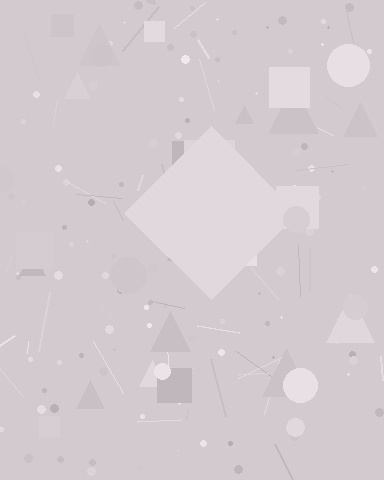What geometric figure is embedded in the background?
A diamond is embedded in the background.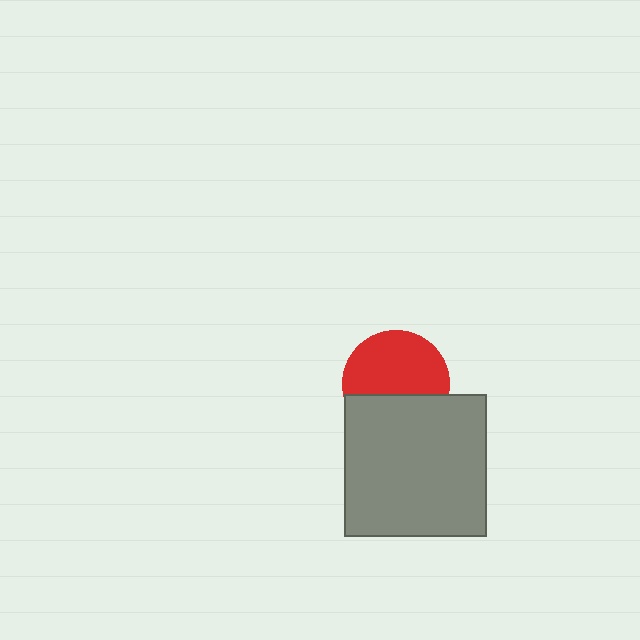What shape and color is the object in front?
The object in front is a gray square.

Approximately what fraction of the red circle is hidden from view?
Roughly 39% of the red circle is hidden behind the gray square.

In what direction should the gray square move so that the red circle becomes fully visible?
The gray square should move down. That is the shortest direction to clear the overlap and leave the red circle fully visible.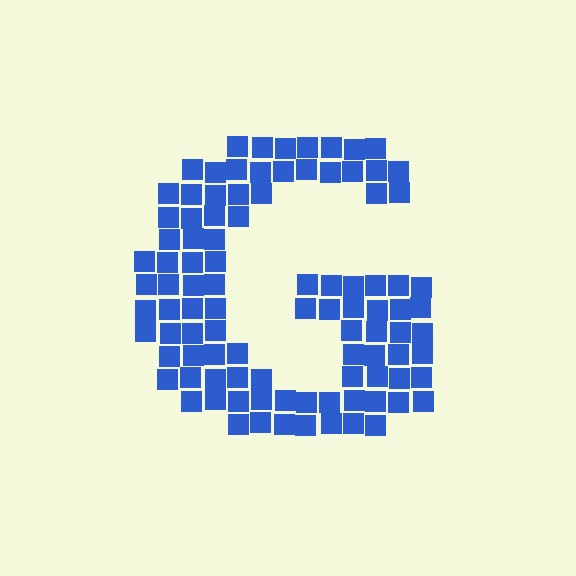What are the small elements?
The small elements are squares.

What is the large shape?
The large shape is the letter G.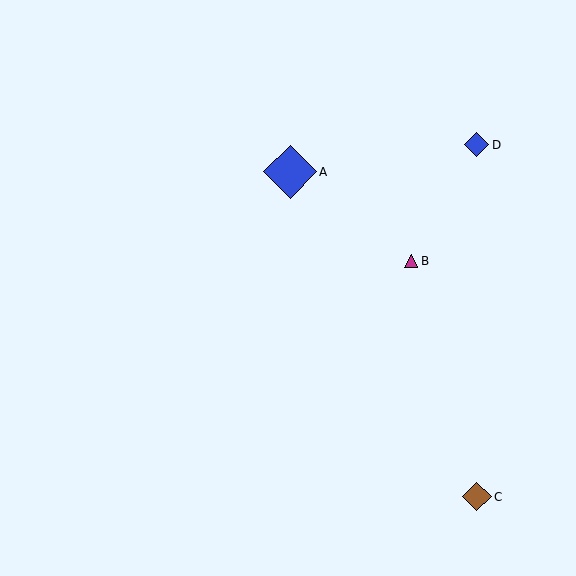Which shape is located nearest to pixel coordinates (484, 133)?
The blue diamond (labeled D) at (477, 145) is nearest to that location.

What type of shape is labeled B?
Shape B is a magenta triangle.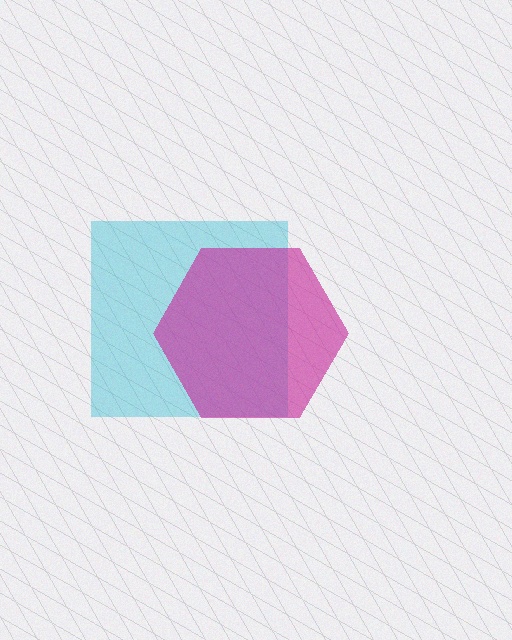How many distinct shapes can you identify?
There are 2 distinct shapes: a cyan square, a magenta hexagon.